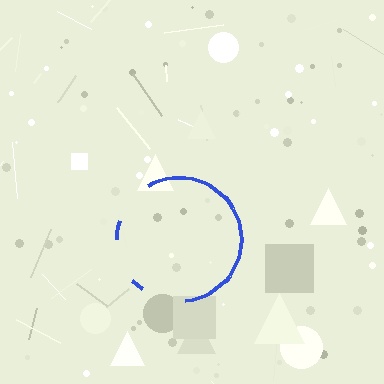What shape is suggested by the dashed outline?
The dashed outline suggests a circle.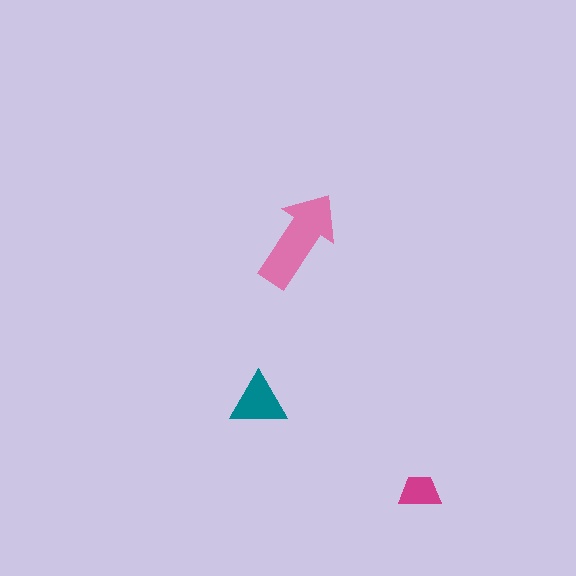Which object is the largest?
The pink arrow.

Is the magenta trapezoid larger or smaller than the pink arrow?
Smaller.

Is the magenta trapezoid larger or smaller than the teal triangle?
Smaller.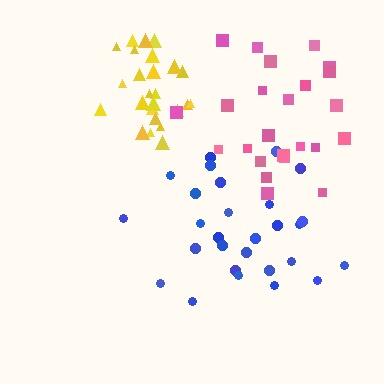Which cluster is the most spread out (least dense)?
Blue.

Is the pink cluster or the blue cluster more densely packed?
Pink.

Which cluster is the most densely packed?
Yellow.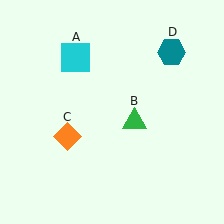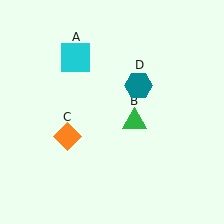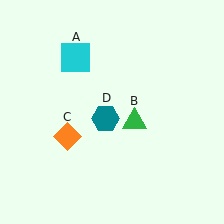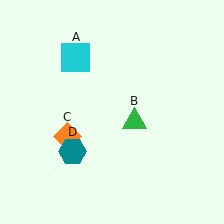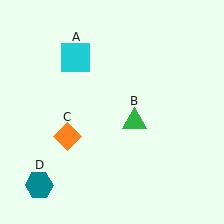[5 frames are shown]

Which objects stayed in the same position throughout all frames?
Cyan square (object A) and green triangle (object B) and orange diamond (object C) remained stationary.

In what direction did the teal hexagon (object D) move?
The teal hexagon (object D) moved down and to the left.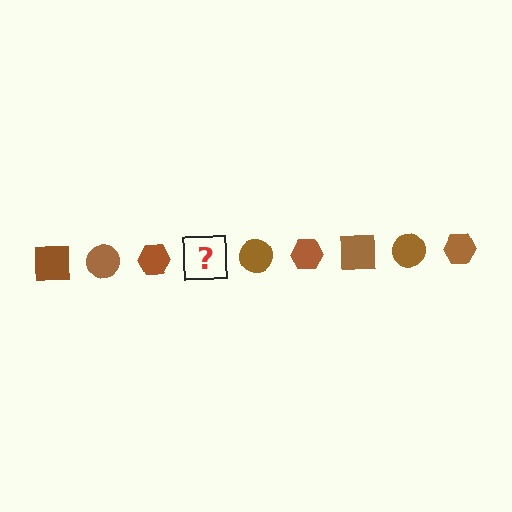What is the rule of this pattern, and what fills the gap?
The rule is that the pattern cycles through square, circle, hexagon shapes in brown. The gap should be filled with a brown square.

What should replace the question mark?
The question mark should be replaced with a brown square.